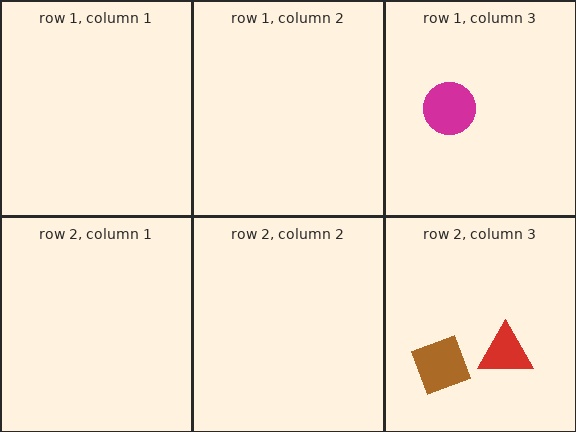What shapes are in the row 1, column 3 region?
The magenta circle.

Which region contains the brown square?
The row 2, column 3 region.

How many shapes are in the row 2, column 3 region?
2.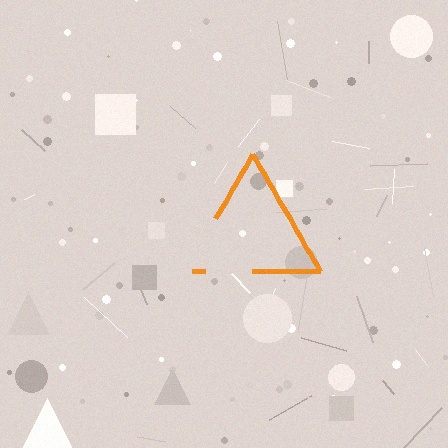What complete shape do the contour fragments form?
The contour fragments form a triangle.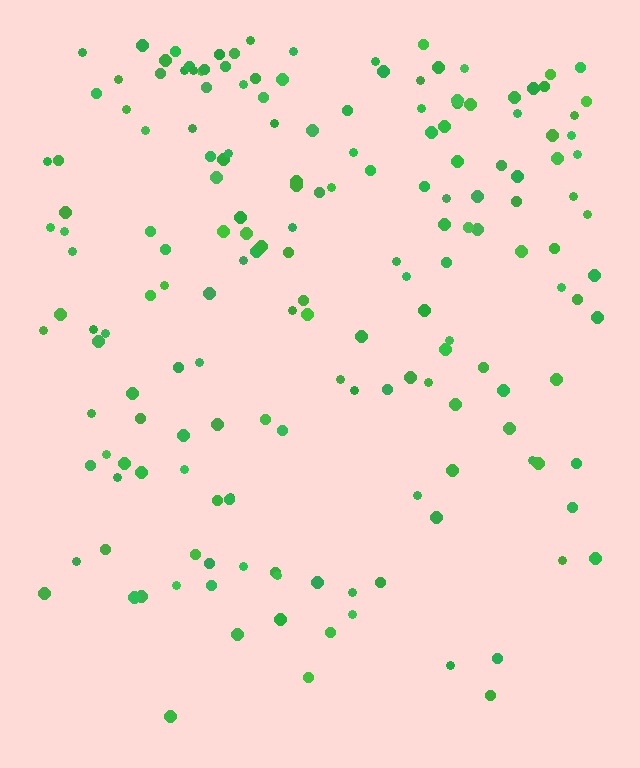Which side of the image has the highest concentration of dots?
The top.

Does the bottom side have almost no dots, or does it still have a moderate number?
Still a moderate number, just noticeably fewer than the top.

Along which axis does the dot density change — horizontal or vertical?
Vertical.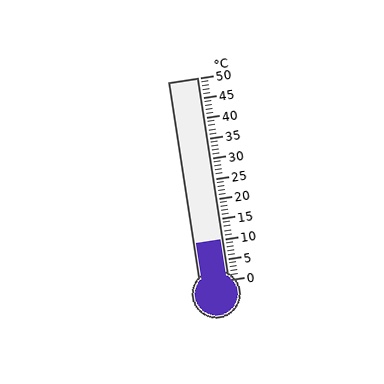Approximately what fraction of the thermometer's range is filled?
The thermometer is filled to approximately 20% of its range.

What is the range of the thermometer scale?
The thermometer scale ranges from 0°C to 50°C.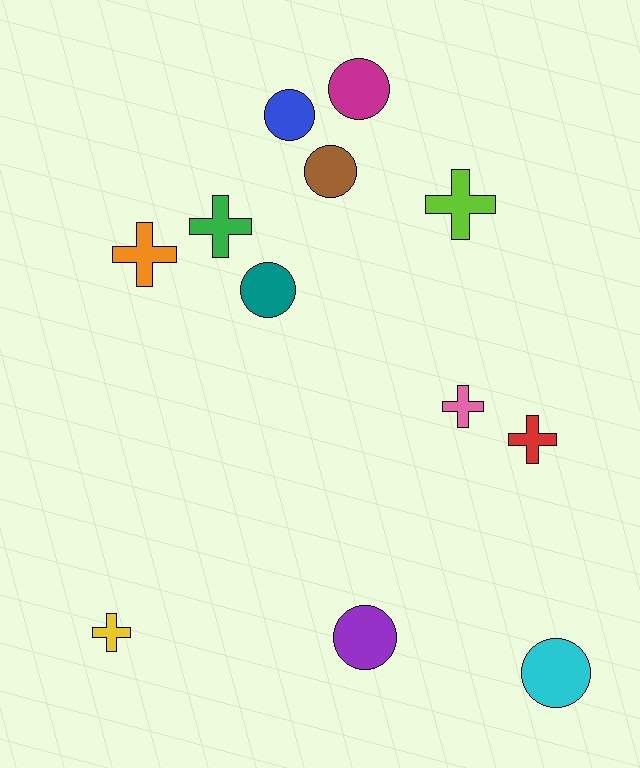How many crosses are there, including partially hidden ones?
There are 6 crosses.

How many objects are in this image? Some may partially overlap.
There are 12 objects.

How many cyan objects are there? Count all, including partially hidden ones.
There is 1 cyan object.